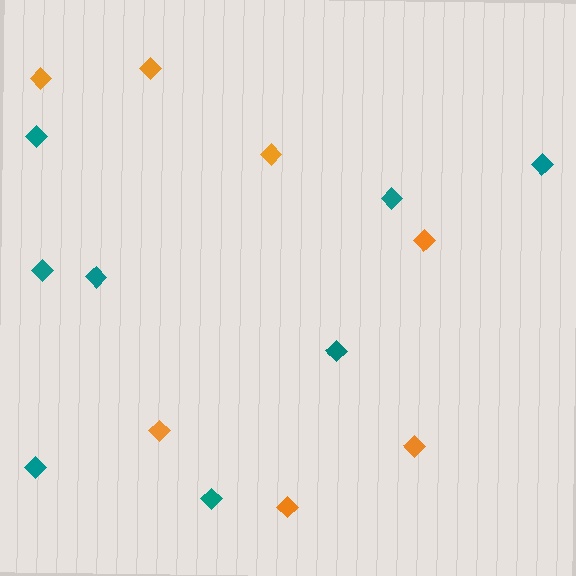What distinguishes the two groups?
There are 2 groups: one group of teal diamonds (8) and one group of orange diamonds (7).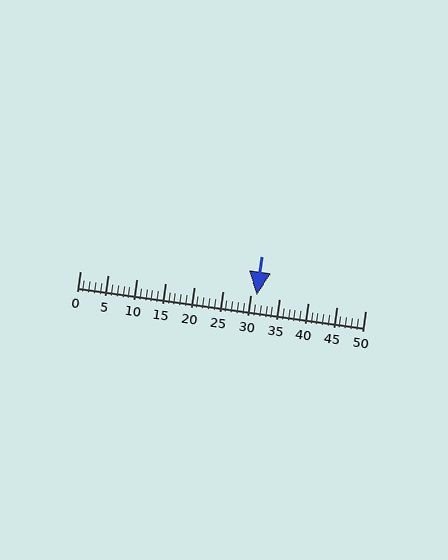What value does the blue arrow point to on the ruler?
The blue arrow points to approximately 31.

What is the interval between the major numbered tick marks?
The major tick marks are spaced 5 units apart.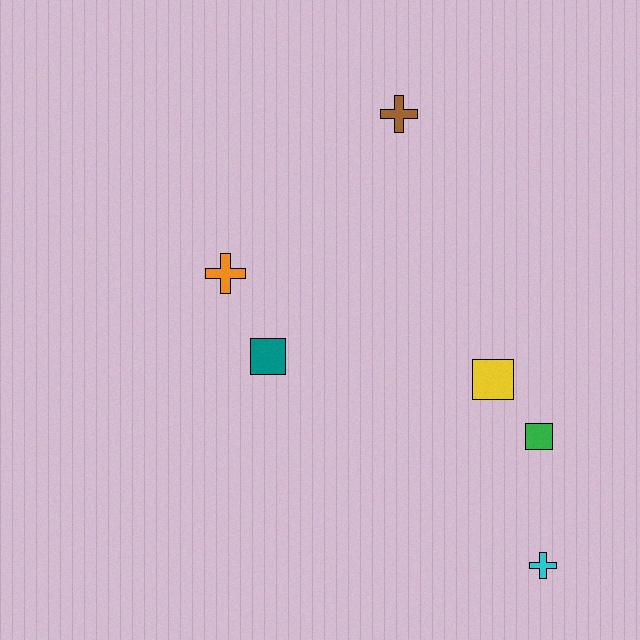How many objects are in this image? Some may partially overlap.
There are 6 objects.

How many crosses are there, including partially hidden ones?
There are 3 crosses.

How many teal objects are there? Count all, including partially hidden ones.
There is 1 teal object.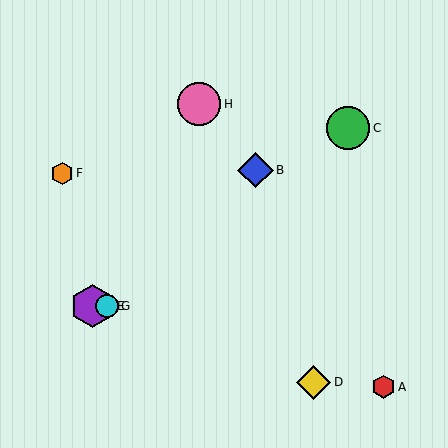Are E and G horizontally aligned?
Yes, both are at y≈306.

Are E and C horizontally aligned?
No, E is at y≈306 and C is at y≈128.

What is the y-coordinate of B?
Object B is at y≈170.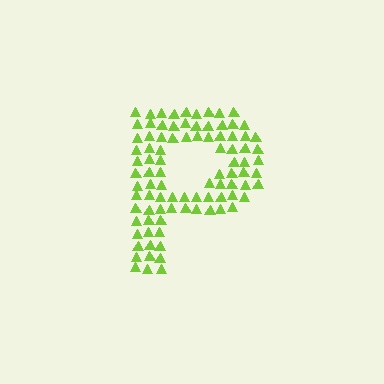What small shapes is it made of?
It is made of small triangles.